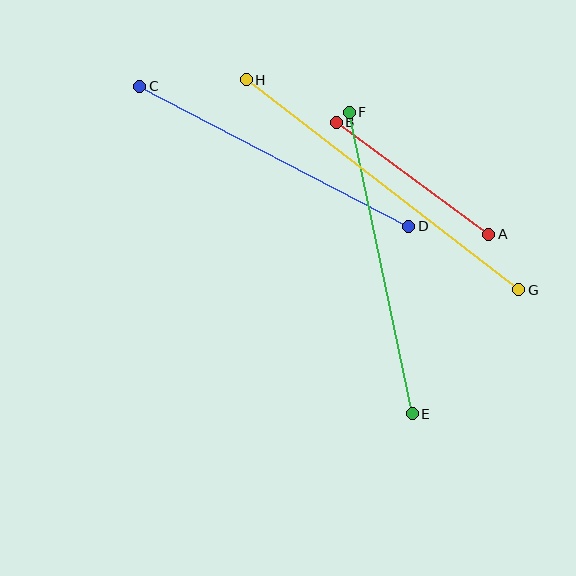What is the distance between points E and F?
The distance is approximately 308 pixels.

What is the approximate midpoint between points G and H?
The midpoint is at approximately (382, 185) pixels.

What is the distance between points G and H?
The distance is approximately 344 pixels.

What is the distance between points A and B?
The distance is approximately 189 pixels.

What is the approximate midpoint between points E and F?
The midpoint is at approximately (381, 263) pixels.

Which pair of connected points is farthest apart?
Points G and H are farthest apart.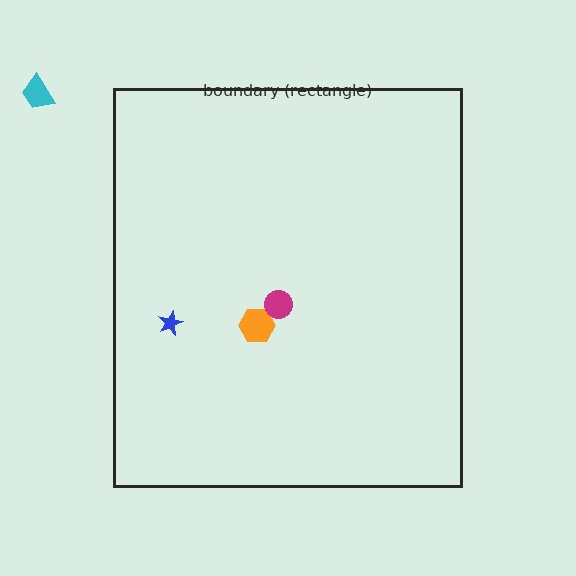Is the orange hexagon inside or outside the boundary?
Inside.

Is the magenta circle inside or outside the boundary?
Inside.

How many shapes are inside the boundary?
3 inside, 1 outside.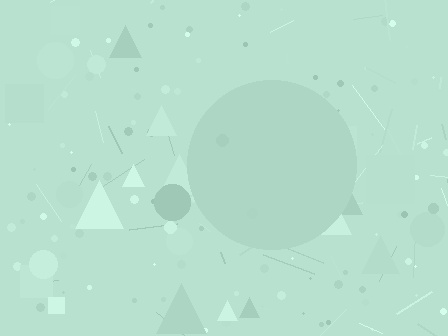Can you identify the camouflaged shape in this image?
The camouflaged shape is a circle.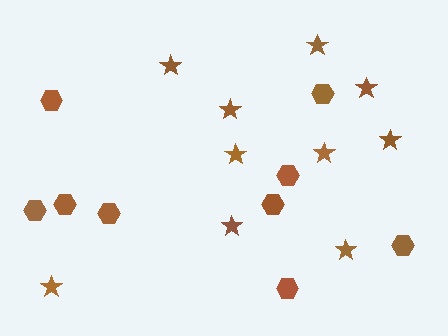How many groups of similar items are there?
There are 2 groups: one group of hexagons (9) and one group of stars (10).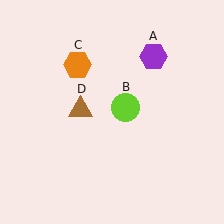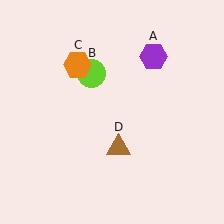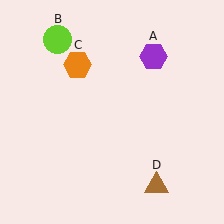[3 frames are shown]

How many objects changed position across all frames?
2 objects changed position: lime circle (object B), brown triangle (object D).